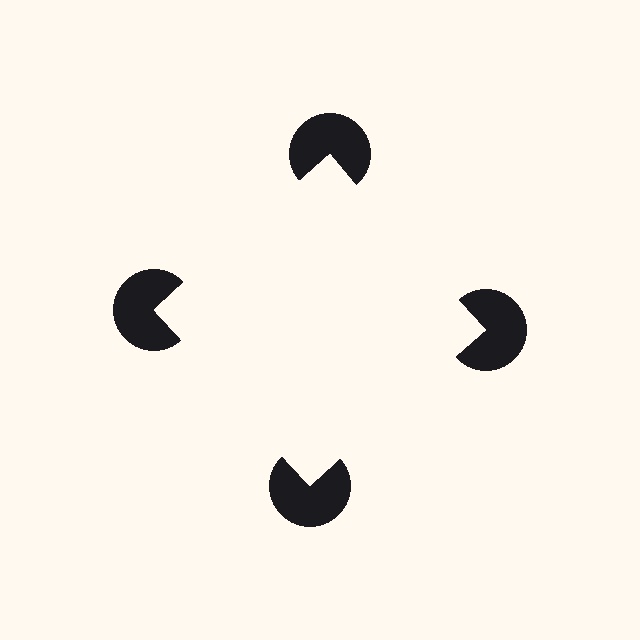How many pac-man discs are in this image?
There are 4 — one at each vertex of the illusory square.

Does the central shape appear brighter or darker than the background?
It typically appears slightly brighter than the background, even though no actual brightness change is drawn.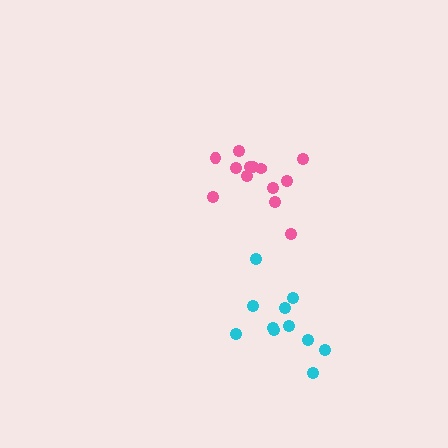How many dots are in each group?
Group 1: 11 dots, Group 2: 13 dots (24 total).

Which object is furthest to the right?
The cyan cluster is rightmost.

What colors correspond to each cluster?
The clusters are colored: cyan, pink.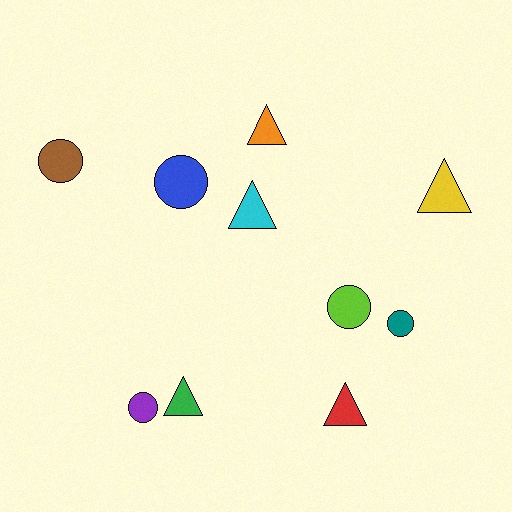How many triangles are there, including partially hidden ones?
There are 5 triangles.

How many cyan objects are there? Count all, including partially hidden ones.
There is 1 cyan object.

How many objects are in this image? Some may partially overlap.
There are 10 objects.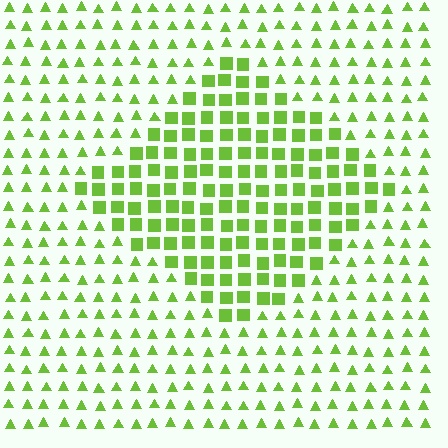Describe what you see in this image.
The image is filled with small lime elements arranged in a uniform grid. A diamond-shaped region contains squares, while the surrounding area contains triangles. The boundary is defined purely by the change in element shape.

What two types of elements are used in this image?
The image uses squares inside the diamond region and triangles outside it.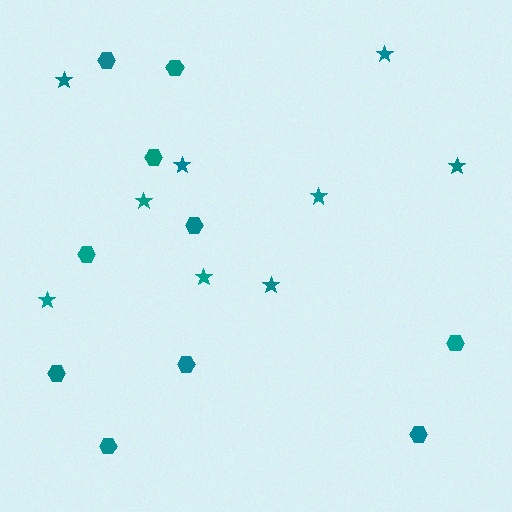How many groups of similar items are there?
There are 2 groups: one group of hexagons (10) and one group of stars (9).